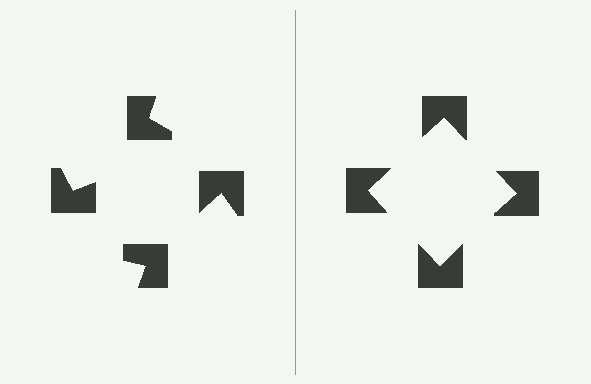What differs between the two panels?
The notched squares are positioned identically on both sides; only the wedge orientations differ. On the right they align to a square; on the left they are misaligned.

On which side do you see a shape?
An illusory square appears on the right side. On the left side the wedge cuts are rotated, so no coherent shape forms.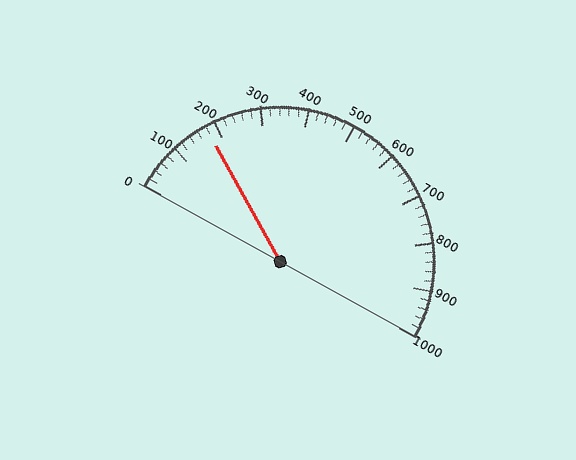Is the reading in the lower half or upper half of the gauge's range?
The reading is in the lower half of the range (0 to 1000).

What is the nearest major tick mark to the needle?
The nearest major tick mark is 200.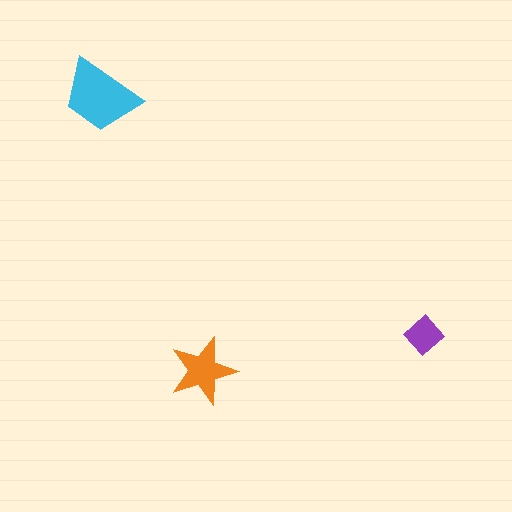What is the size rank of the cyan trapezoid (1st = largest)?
1st.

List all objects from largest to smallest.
The cyan trapezoid, the orange star, the purple diamond.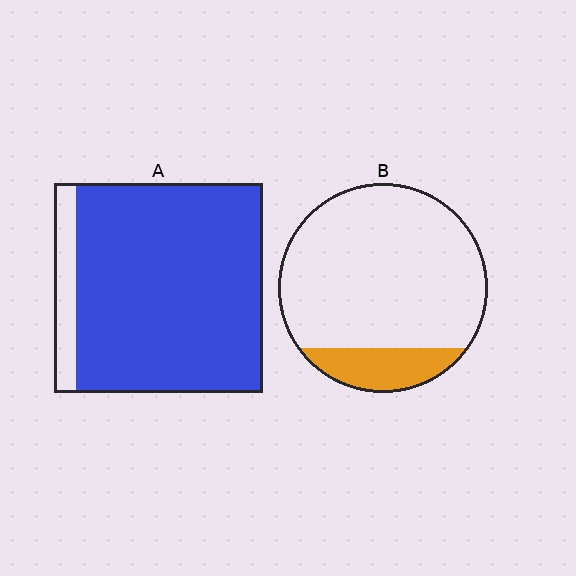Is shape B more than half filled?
No.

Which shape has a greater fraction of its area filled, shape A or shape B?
Shape A.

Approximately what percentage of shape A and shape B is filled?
A is approximately 90% and B is approximately 15%.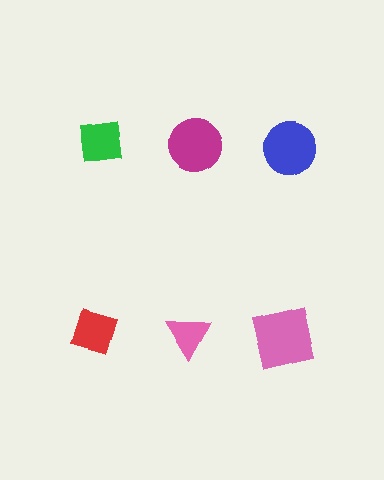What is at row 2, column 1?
A red diamond.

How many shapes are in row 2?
3 shapes.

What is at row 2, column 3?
A pink square.